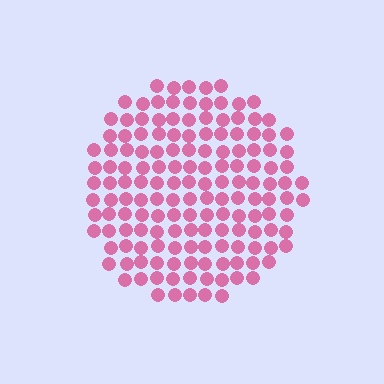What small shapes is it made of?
It is made of small circles.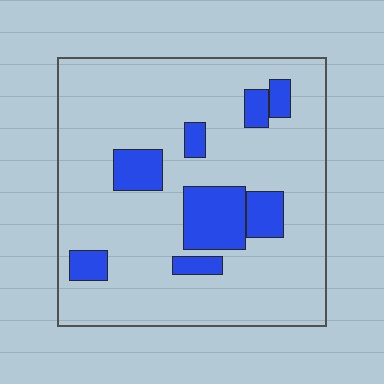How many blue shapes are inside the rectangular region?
8.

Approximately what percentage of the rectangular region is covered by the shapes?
Approximately 15%.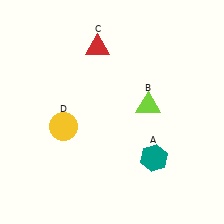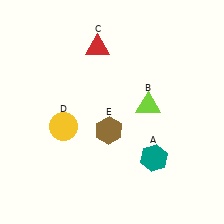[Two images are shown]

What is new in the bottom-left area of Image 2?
A brown hexagon (E) was added in the bottom-left area of Image 2.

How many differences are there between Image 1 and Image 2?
There is 1 difference between the two images.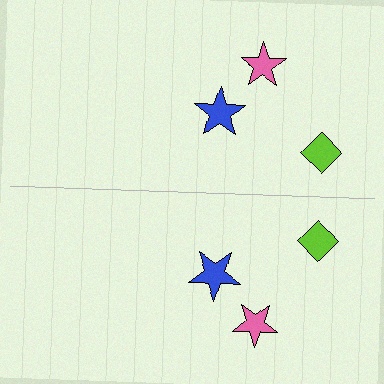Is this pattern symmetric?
Yes, this pattern has bilateral (reflection) symmetry.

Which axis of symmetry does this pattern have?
The pattern has a horizontal axis of symmetry running through the center of the image.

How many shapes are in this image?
There are 6 shapes in this image.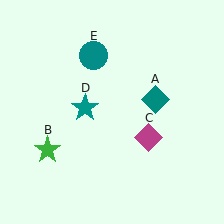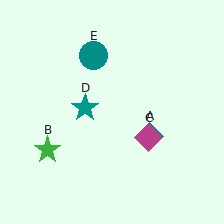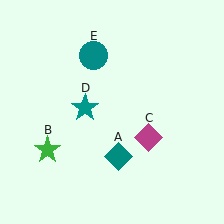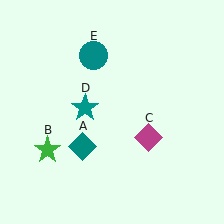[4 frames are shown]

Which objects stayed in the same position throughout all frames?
Green star (object B) and magenta diamond (object C) and teal star (object D) and teal circle (object E) remained stationary.